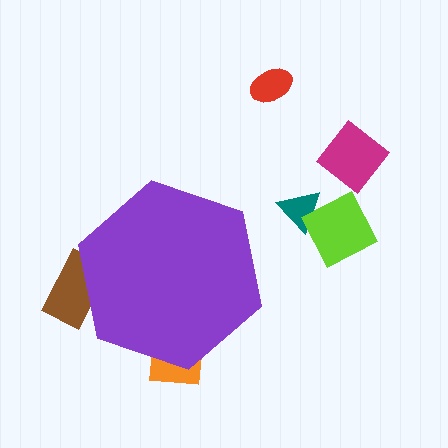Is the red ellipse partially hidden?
No, the red ellipse is fully visible.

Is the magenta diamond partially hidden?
No, the magenta diamond is fully visible.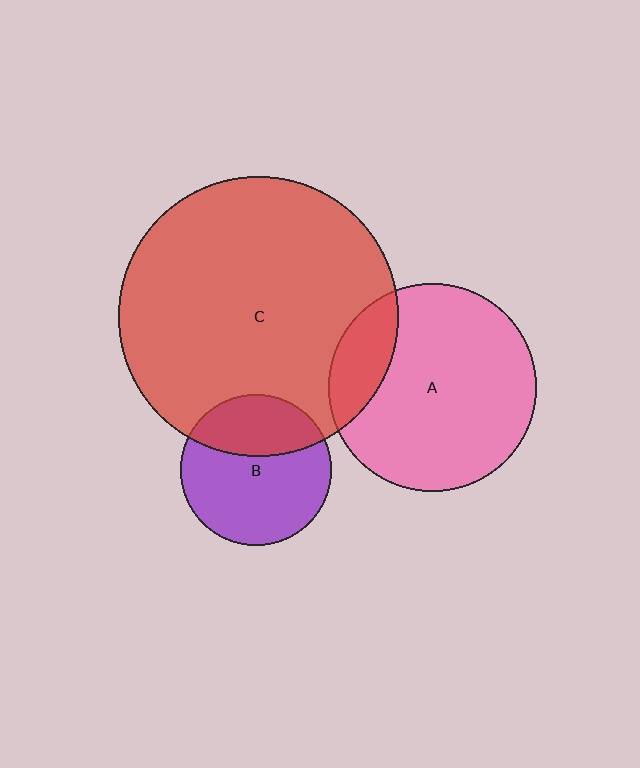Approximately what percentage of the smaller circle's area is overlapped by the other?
Approximately 20%.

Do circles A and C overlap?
Yes.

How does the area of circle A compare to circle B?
Approximately 1.9 times.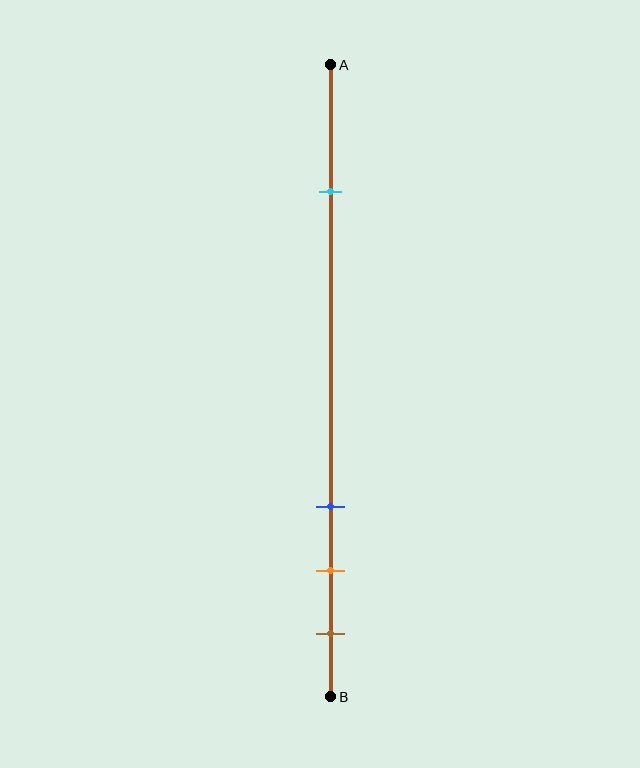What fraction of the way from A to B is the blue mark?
The blue mark is approximately 70% (0.7) of the way from A to B.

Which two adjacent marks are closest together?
The orange and brown marks are the closest adjacent pair.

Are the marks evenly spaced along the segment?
No, the marks are not evenly spaced.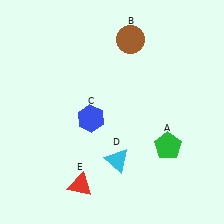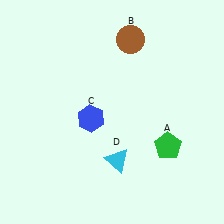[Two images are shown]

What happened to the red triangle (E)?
The red triangle (E) was removed in Image 2. It was in the bottom-left area of Image 1.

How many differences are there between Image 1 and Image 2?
There is 1 difference between the two images.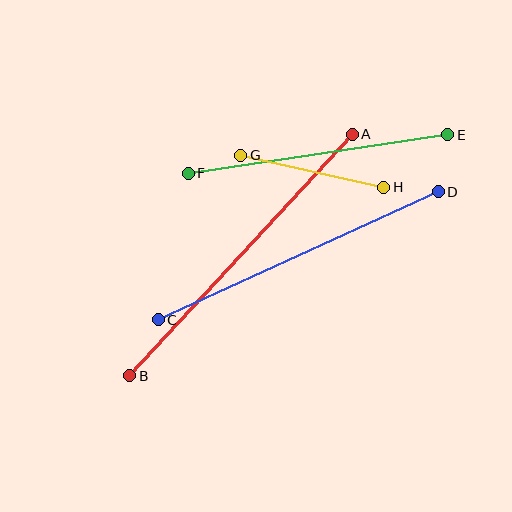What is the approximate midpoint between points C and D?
The midpoint is at approximately (298, 256) pixels.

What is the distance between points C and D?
The distance is approximately 308 pixels.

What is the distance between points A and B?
The distance is approximately 328 pixels.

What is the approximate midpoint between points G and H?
The midpoint is at approximately (312, 171) pixels.